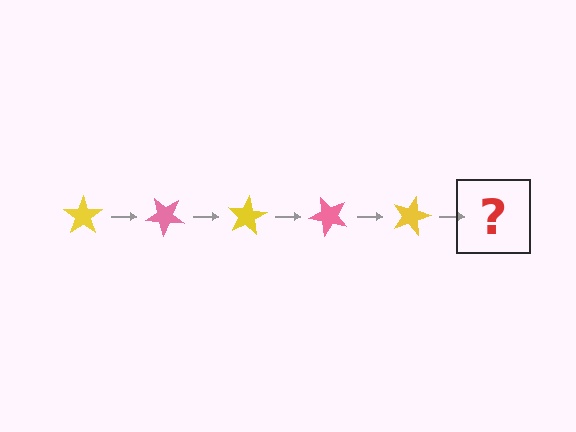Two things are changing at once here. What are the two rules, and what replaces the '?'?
The two rules are that it rotates 40 degrees each step and the color cycles through yellow and pink. The '?' should be a pink star, rotated 200 degrees from the start.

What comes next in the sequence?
The next element should be a pink star, rotated 200 degrees from the start.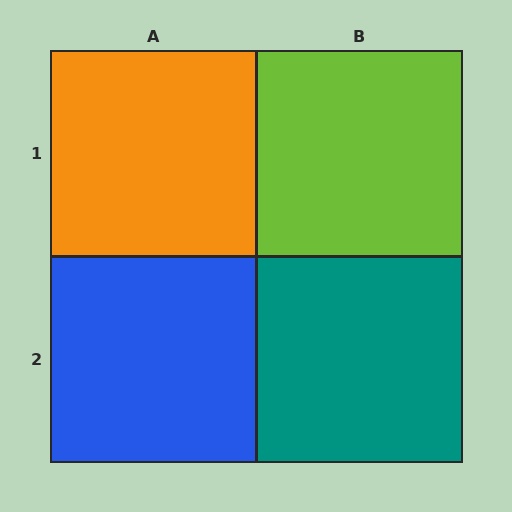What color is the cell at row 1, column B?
Lime.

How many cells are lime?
1 cell is lime.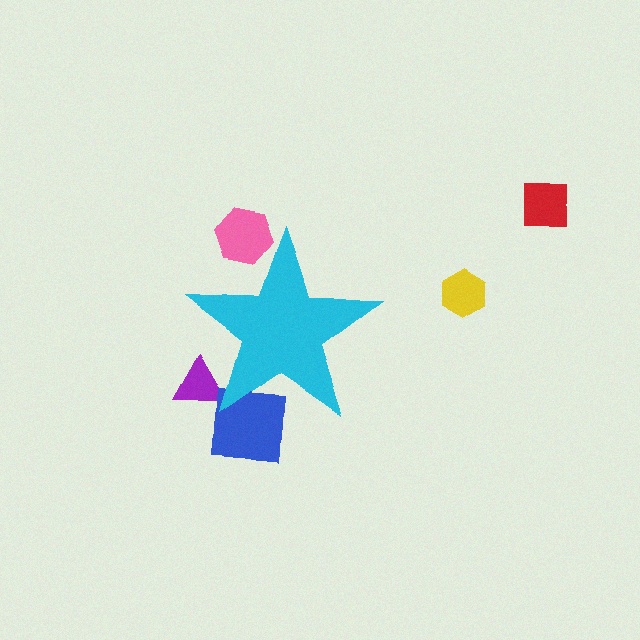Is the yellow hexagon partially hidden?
No, the yellow hexagon is fully visible.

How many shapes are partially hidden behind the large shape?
3 shapes are partially hidden.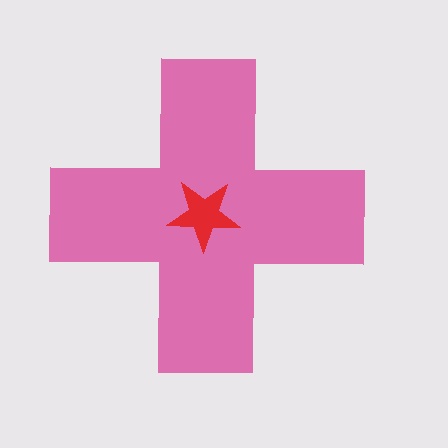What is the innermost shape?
The red star.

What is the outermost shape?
The pink cross.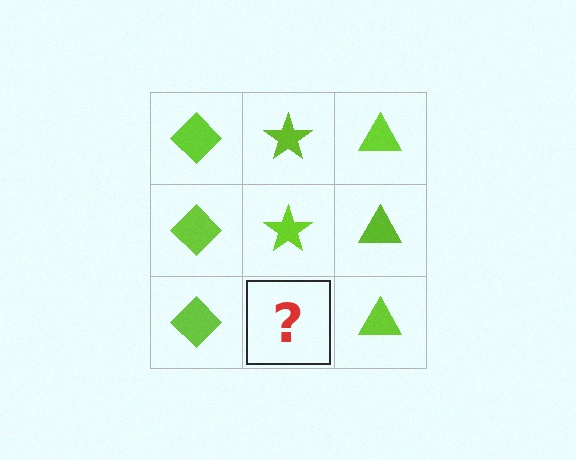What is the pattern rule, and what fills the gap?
The rule is that each column has a consistent shape. The gap should be filled with a lime star.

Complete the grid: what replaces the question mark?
The question mark should be replaced with a lime star.